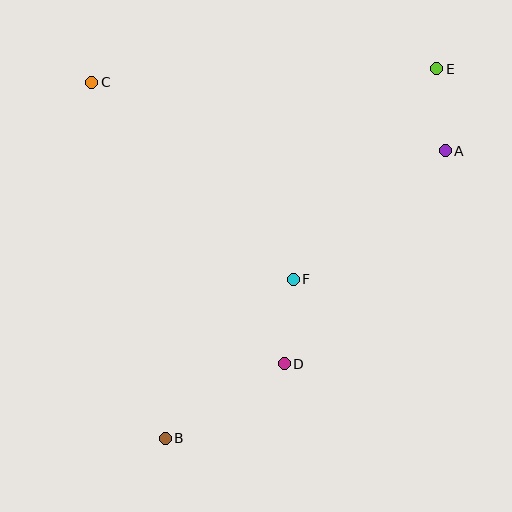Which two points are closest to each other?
Points A and E are closest to each other.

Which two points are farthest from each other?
Points B and E are farthest from each other.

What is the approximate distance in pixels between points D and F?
The distance between D and F is approximately 85 pixels.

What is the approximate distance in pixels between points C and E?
The distance between C and E is approximately 345 pixels.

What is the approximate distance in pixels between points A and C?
The distance between A and C is approximately 360 pixels.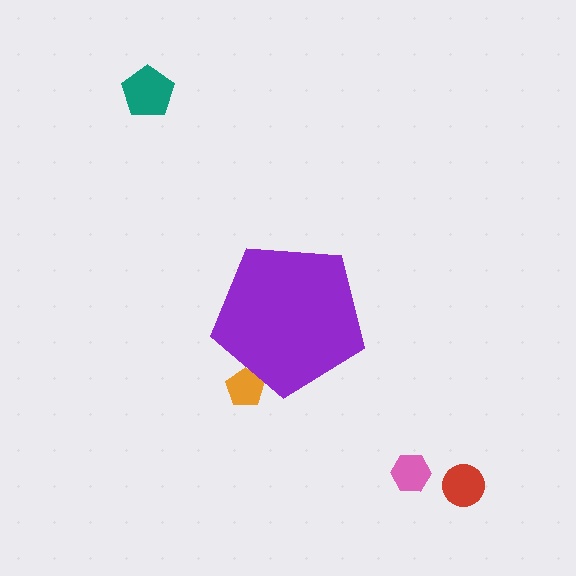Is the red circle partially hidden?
No, the red circle is fully visible.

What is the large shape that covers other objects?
A purple pentagon.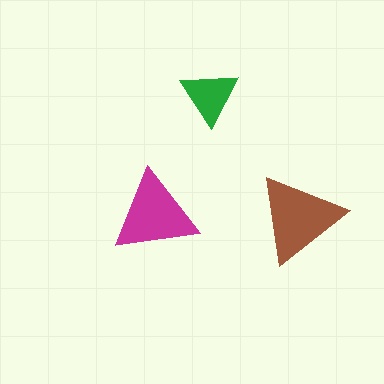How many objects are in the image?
There are 3 objects in the image.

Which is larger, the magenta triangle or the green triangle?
The magenta one.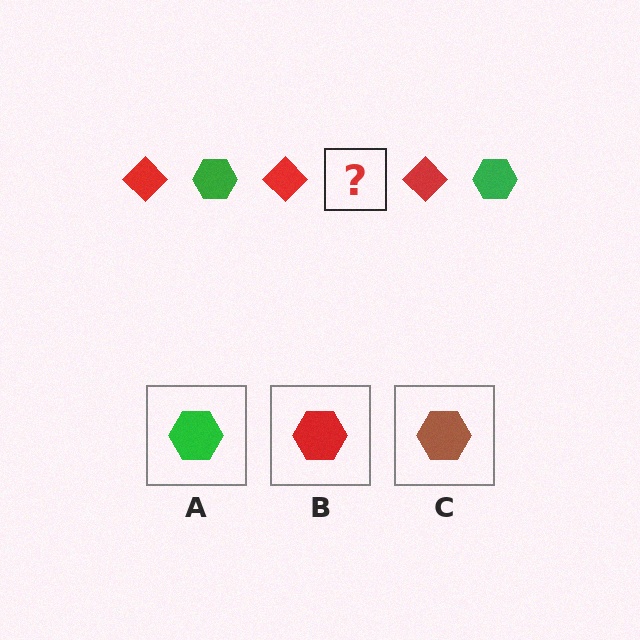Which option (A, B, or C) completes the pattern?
A.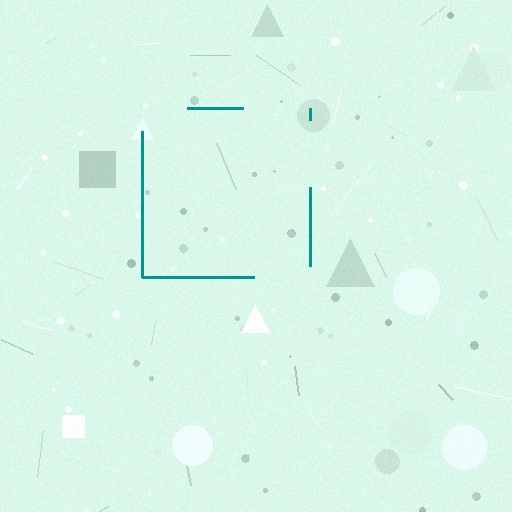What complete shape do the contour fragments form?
The contour fragments form a square.